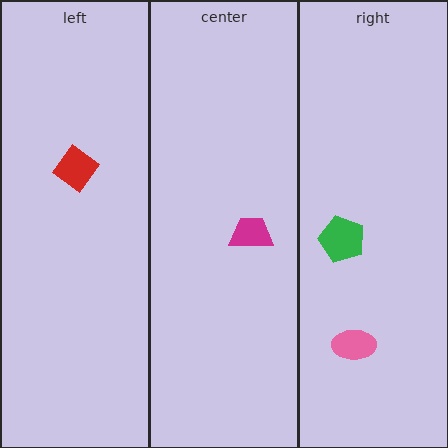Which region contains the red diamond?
The left region.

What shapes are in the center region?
The magenta trapezoid.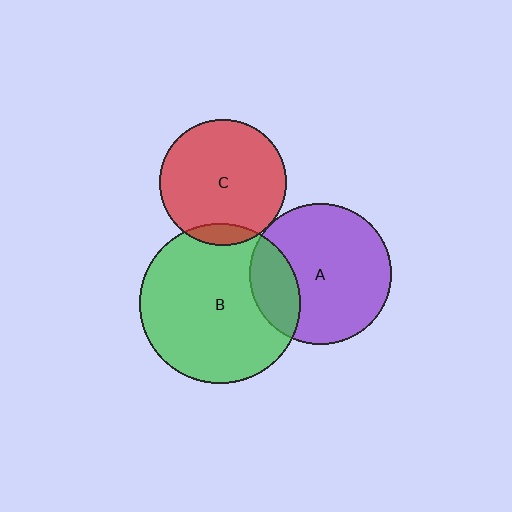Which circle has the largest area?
Circle B (green).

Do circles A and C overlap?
Yes.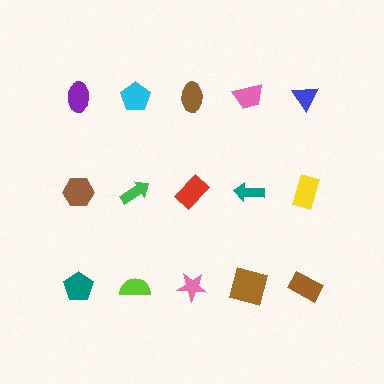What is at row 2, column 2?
A green arrow.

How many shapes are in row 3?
5 shapes.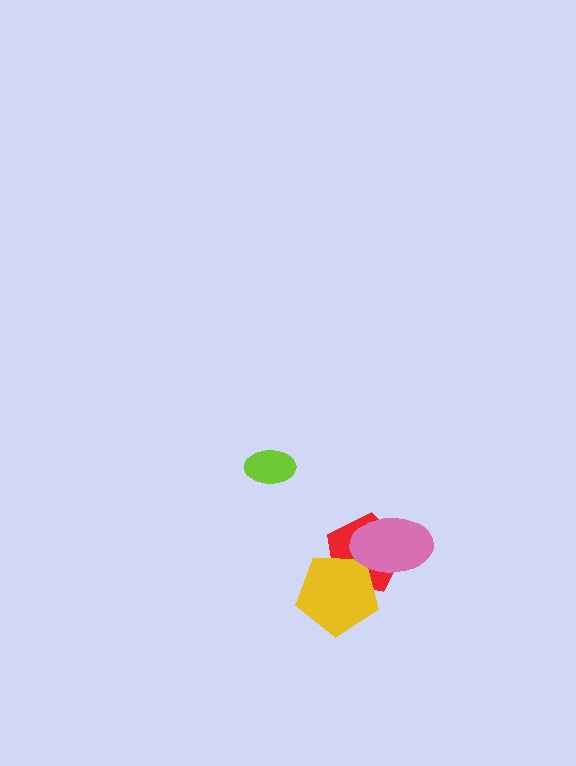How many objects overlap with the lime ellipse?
0 objects overlap with the lime ellipse.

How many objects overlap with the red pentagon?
2 objects overlap with the red pentagon.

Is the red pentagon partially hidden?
Yes, it is partially covered by another shape.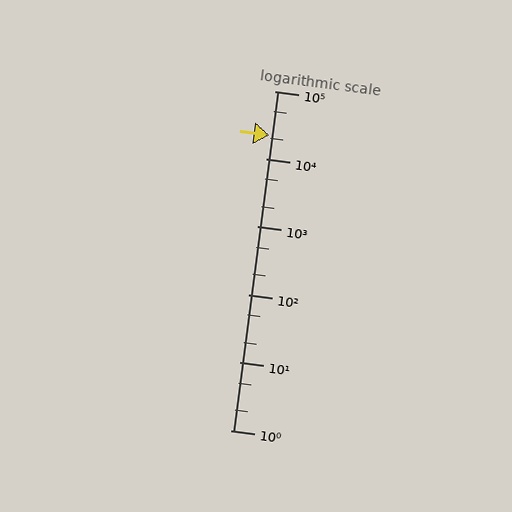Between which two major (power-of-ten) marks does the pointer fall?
The pointer is between 10000 and 100000.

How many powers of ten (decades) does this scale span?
The scale spans 5 decades, from 1 to 100000.